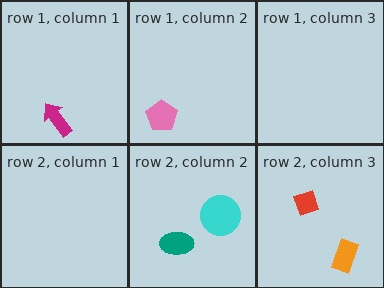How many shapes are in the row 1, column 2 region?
1.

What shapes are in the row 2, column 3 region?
The red diamond, the orange rectangle.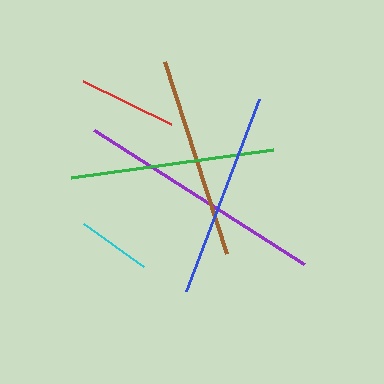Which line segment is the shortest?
The cyan line is the shortest at approximately 74 pixels.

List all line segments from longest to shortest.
From longest to shortest: purple, blue, green, brown, red, cyan.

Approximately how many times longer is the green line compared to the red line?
The green line is approximately 2.1 times the length of the red line.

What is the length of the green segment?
The green segment is approximately 204 pixels long.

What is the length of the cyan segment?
The cyan segment is approximately 74 pixels long.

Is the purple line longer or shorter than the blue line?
The purple line is longer than the blue line.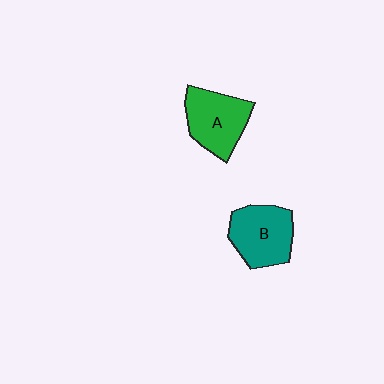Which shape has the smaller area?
Shape A (green).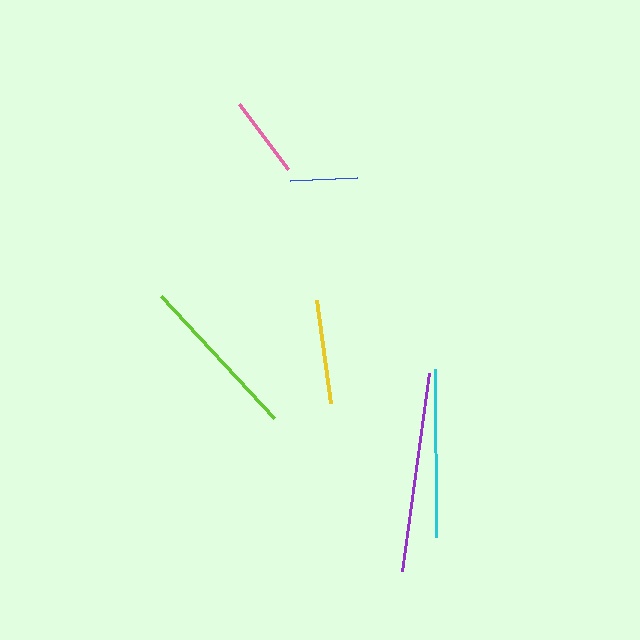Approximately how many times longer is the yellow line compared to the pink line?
The yellow line is approximately 1.3 times the length of the pink line.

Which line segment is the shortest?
The blue line is the shortest at approximately 67 pixels.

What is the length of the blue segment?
The blue segment is approximately 67 pixels long.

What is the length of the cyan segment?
The cyan segment is approximately 167 pixels long.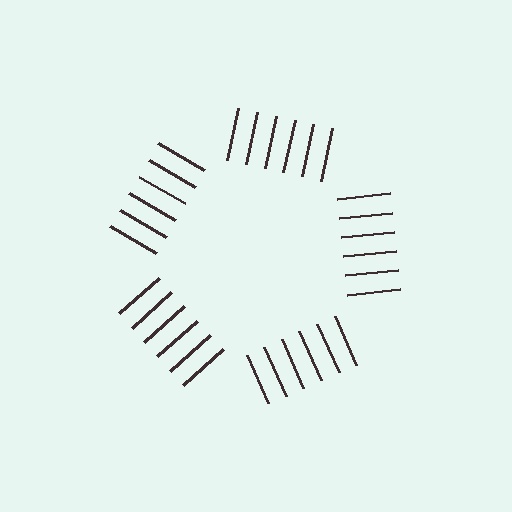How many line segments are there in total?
30 — 6 along each of the 5 edges.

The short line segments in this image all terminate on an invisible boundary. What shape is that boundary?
An illusory pentagon — the line segments terminate on its edges but no continuous stroke is drawn.